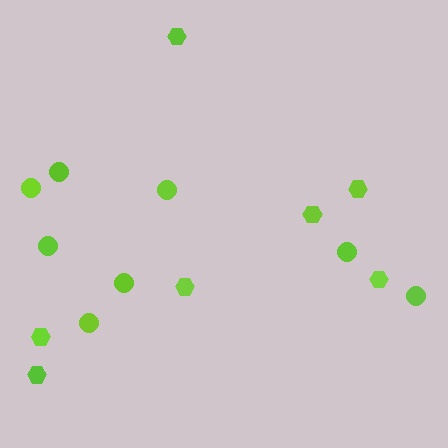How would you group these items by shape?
There are 2 groups: one group of hexagons (7) and one group of circles (8).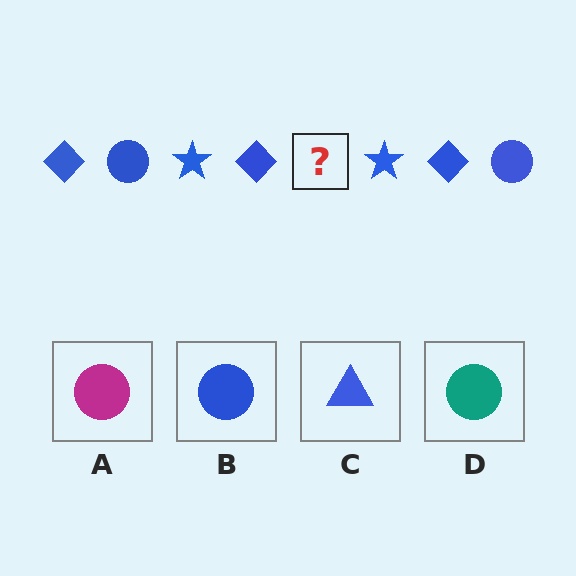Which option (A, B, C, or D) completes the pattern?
B.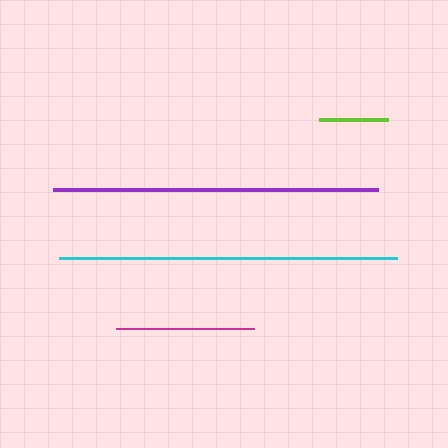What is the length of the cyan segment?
The cyan segment is approximately 338 pixels long.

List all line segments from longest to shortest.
From longest to shortest: cyan, purple, magenta, lime.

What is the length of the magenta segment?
The magenta segment is approximately 138 pixels long.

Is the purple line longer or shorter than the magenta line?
The purple line is longer than the magenta line.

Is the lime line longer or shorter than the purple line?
The purple line is longer than the lime line.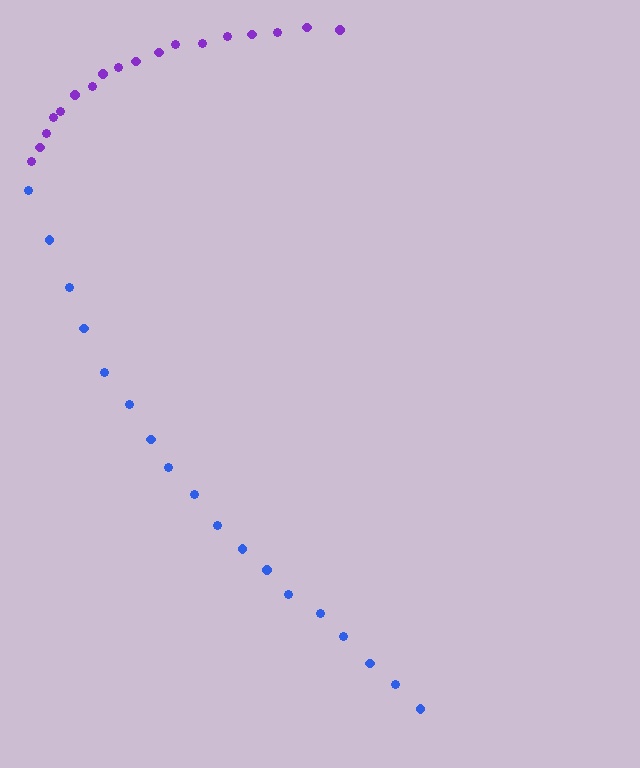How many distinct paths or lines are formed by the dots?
There are 2 distinct paths.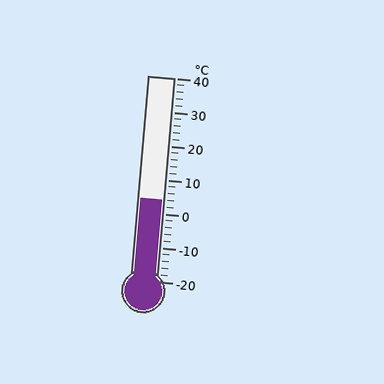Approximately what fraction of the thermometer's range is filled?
The thermometer is filled to approximately 40% of its range.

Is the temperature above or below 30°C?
The temperature is below 30°C.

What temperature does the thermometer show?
The thermometer shows approximately 4°C.